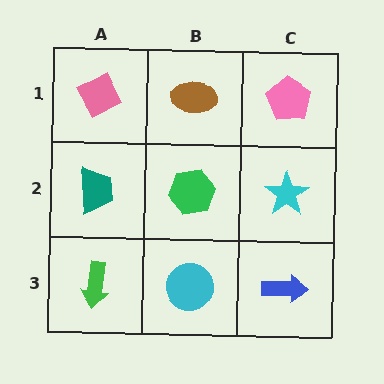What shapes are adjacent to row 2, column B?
A brown ellipse (row 1, column B), a cyan circle (row 3, column B), a teal trapezoid (row 2, column A), a cyan star (row 2, column C).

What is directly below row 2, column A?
A green arrow.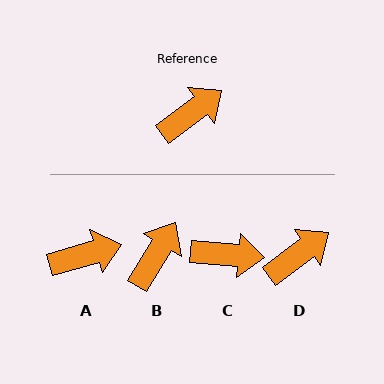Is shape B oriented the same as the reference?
No, it is off by about 22 degrees.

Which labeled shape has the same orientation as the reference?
D.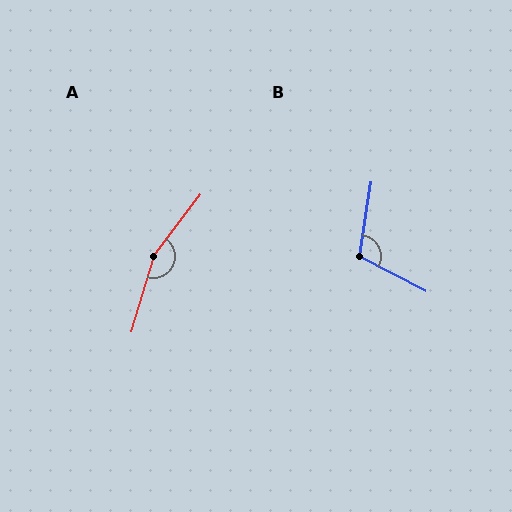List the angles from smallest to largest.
B (109°), A (159°).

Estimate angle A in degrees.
Approximately 159 degrees.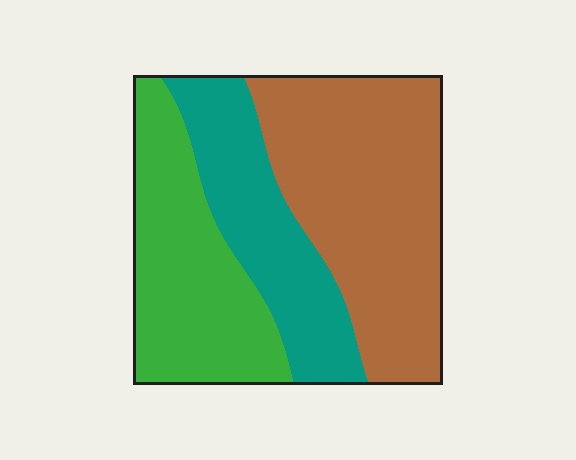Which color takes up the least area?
Teal, at roughly 25%.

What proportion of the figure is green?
Green covers about 30% of the figure.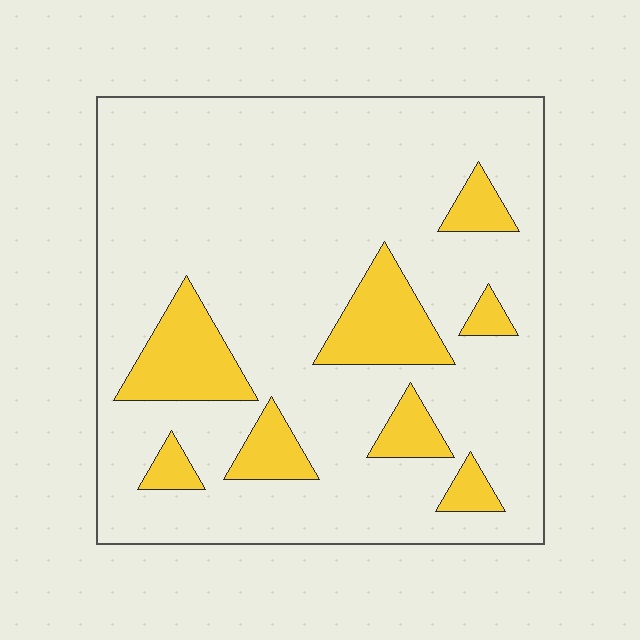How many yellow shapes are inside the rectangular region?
8.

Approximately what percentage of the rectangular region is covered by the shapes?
Approximately 15%.